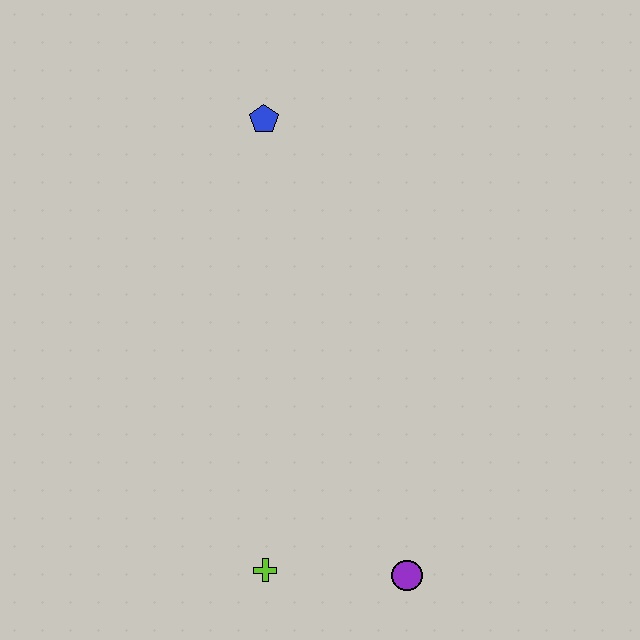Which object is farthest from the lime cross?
The blue pentagon is farthest from the lime cross.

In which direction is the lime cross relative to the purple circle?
The lime cross is to the left of the purple circle.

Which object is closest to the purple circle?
The lime cross is closest to the purple circle.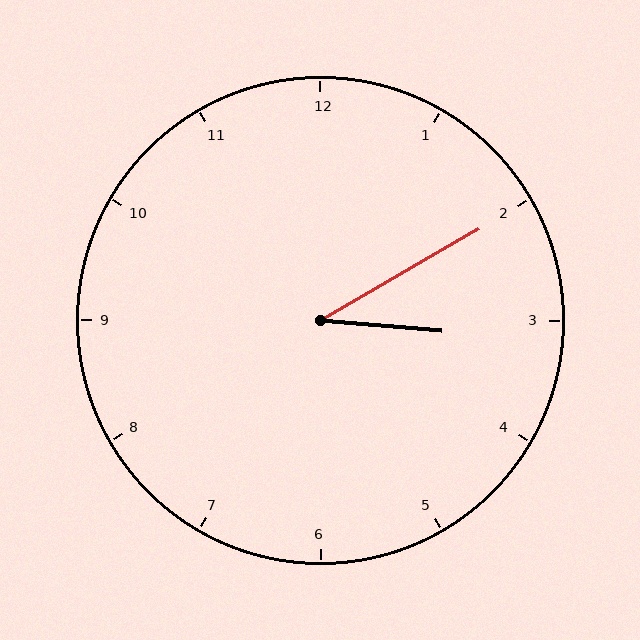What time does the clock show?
3:10.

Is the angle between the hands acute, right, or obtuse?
It is acute.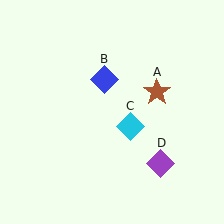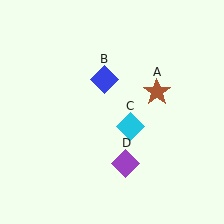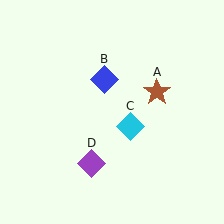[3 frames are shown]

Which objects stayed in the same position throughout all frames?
Brown star (object A) and blue diamond (object B) and cyan diamond (object C) remained stationary.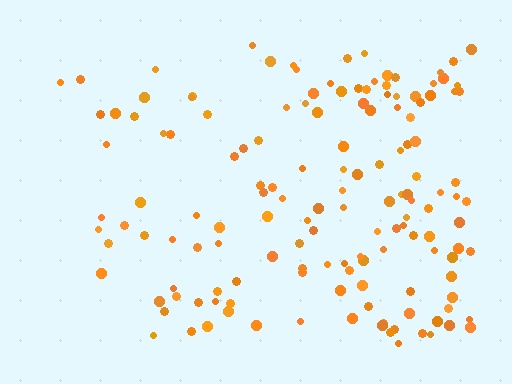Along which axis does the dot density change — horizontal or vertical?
Horizontal.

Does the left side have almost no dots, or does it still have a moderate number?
Still a moderate number, just noticeably fewer than the right.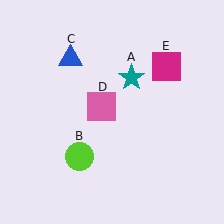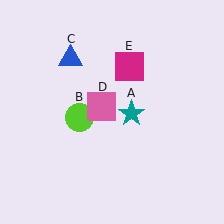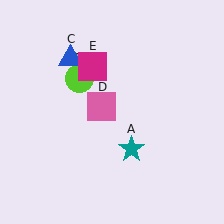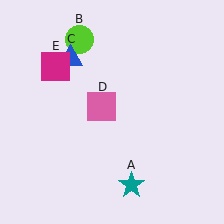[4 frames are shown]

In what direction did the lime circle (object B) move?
The lime circle (object B) moved up.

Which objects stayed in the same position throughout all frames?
Blue triangle (object C) and pink square (object D) remained stationary.